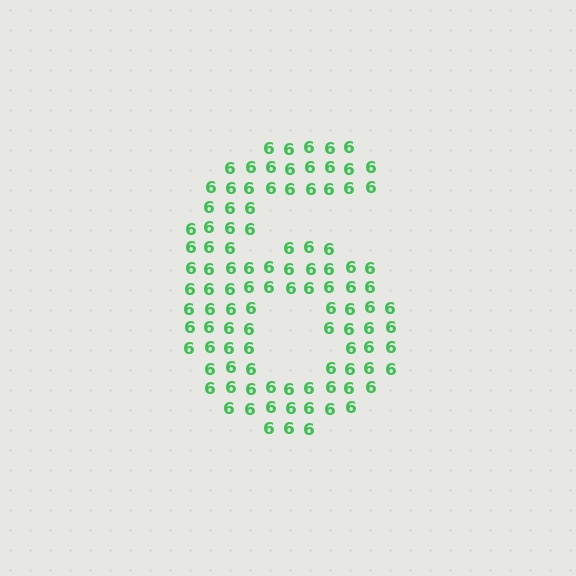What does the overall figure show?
The overall figure shows the digit 6.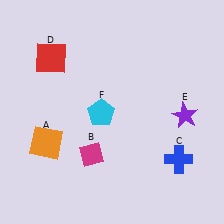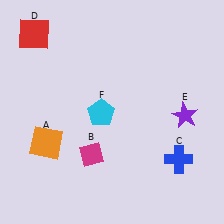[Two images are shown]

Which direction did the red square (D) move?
The red square (D) moved up.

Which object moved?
The red square (D) moved up.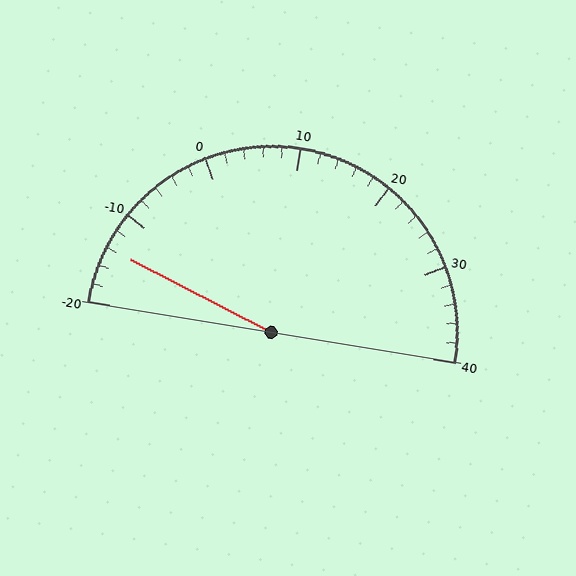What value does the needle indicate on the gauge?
The needle indicates approximately -14.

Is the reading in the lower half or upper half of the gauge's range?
The reading is in the lower half of the range (-20 to 40).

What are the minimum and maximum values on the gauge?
The gauge ranges from -20 to 40.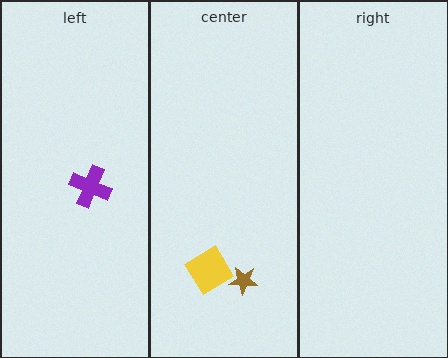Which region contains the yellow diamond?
The center region.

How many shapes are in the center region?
2.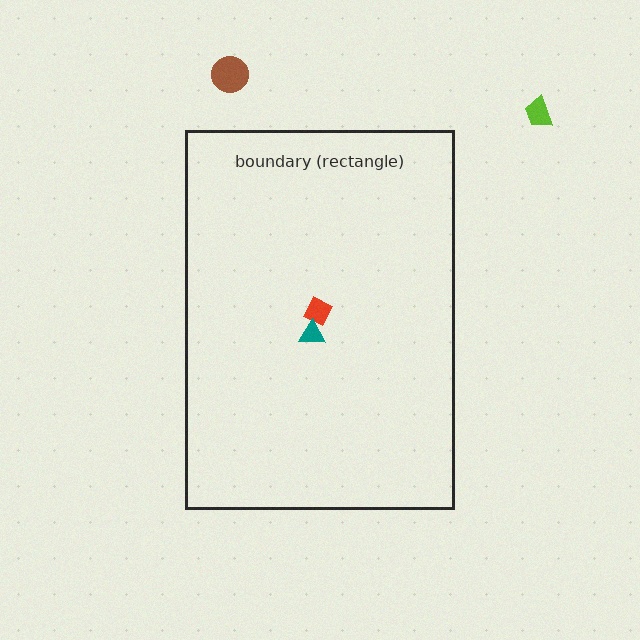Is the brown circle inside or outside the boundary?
Outside.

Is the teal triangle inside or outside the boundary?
Inside.